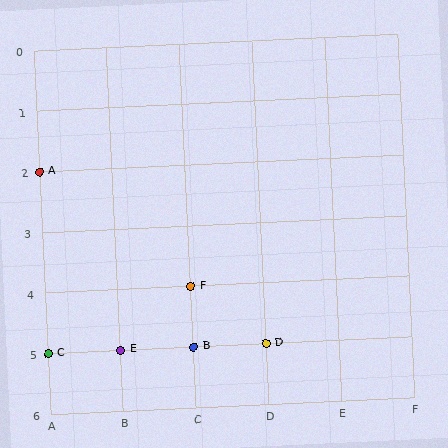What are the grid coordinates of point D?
Point D is at grid coordinates (D, 5).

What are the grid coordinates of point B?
Point B is at grid coordinates (C, 5).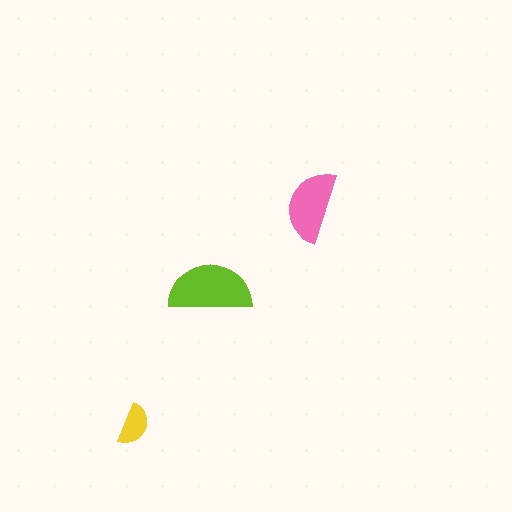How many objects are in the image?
There are 3 objects in the image.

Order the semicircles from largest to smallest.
the lime one, the pink one, the yellow one.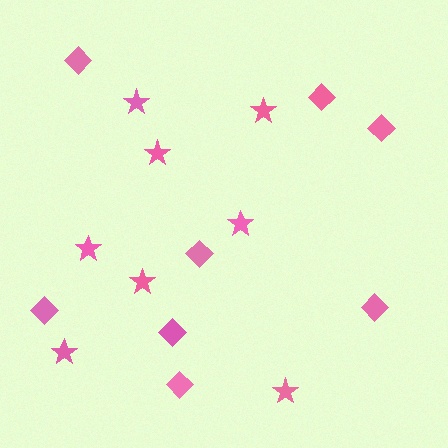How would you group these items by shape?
There are 2 groups: one group of stars (8) and one group of diamonds (8).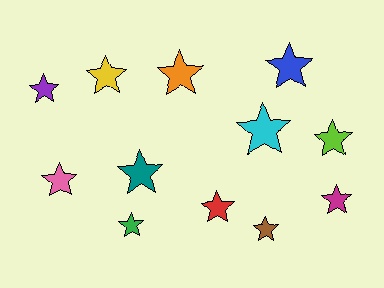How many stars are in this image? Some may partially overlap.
There are 12 stars.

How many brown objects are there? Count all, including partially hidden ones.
There is 1 brown object.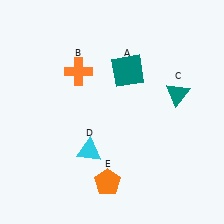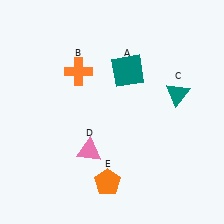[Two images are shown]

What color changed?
The triangle (D) changed from cyan in Image 1 to pink in Image 2.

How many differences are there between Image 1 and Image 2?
There is 1 difference between the two images.